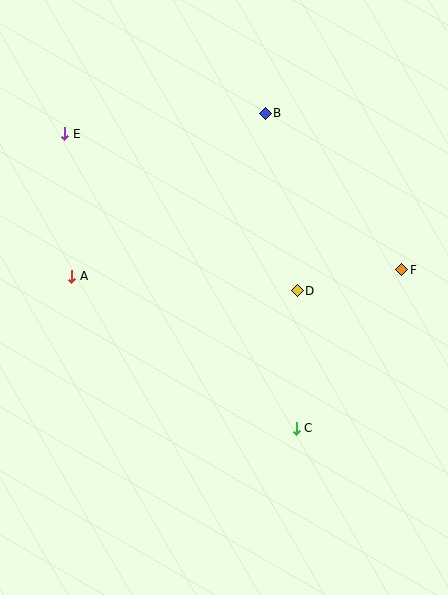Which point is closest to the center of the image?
Point D at (297, 291) is closest to the center.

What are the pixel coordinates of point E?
Point E is at (65, 134).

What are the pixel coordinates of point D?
Point D is at (297, 291).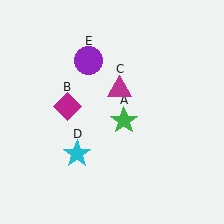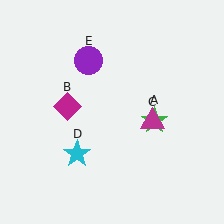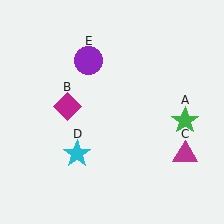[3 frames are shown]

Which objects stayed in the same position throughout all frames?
Magenta diamond (object B) and cyan star (object D) and purple circle (object E) remained stationary.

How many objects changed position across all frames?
2 objects changed position: green star (object A), magenta triangle (object C).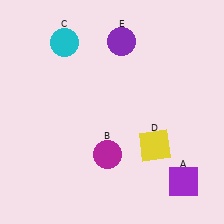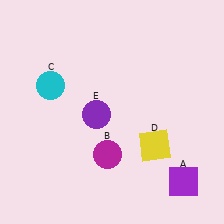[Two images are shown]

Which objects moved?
The objects that moved are: the cyan circle (C), the purple circle (E).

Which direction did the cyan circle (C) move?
The cyan circle (C) moved down.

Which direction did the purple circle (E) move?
The purple circle (E) moved down.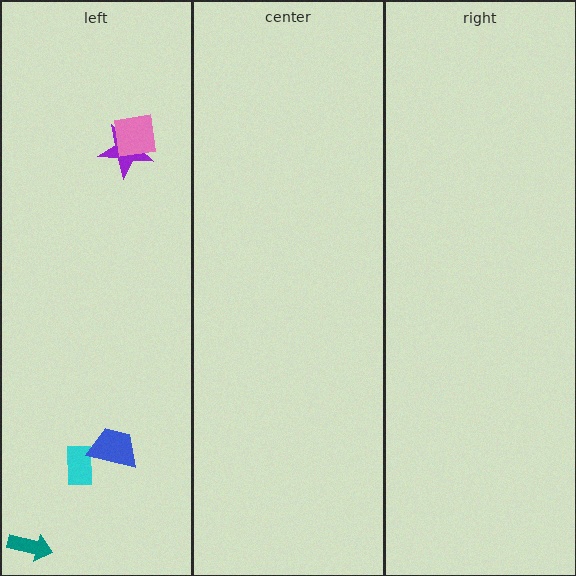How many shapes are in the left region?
5.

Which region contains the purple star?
The left region.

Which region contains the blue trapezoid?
The left region.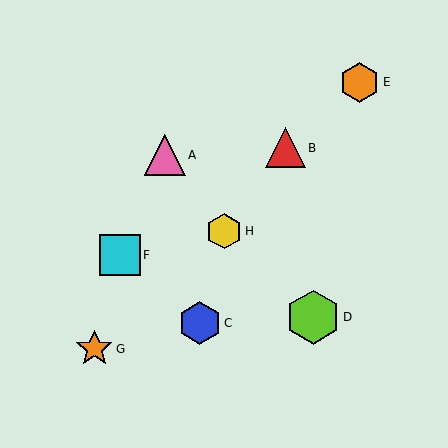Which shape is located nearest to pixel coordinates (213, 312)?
The blue hexagon (labeled C) at (200, 323) is nearest to that location.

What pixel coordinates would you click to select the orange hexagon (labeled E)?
Click at (360, 82) to select the orange hexagon E.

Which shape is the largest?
The lime hexagon (labeled D) is the largest.